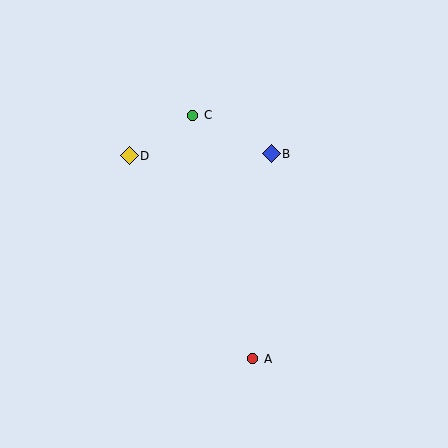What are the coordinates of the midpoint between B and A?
The midpoint between B and A is at (262, 256).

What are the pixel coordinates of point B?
Point B is at (271, 154).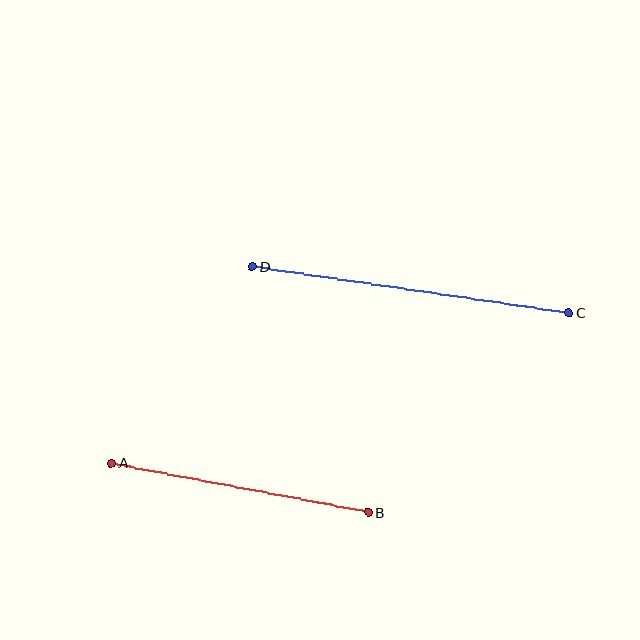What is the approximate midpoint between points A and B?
The midpoint is at approximately (240, 488) pixels.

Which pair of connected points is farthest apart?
Points C and D are farthest apart.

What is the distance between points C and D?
The distance is approximately 320 pixels.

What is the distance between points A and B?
The distance is approximately 262 pixels.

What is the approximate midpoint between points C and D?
The midpoint is at approximately (411, 290) pixels.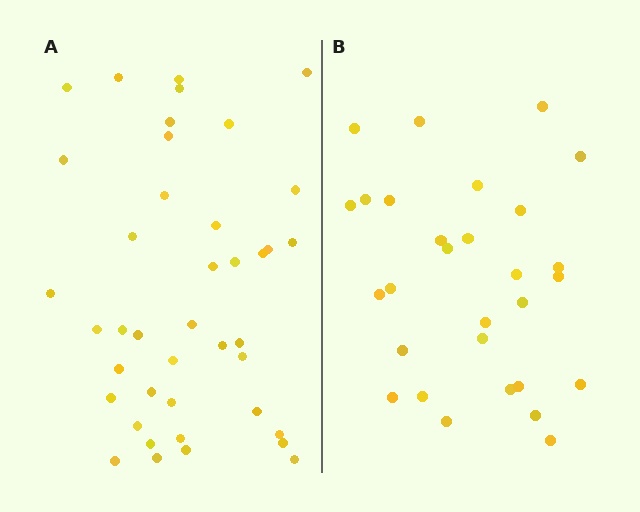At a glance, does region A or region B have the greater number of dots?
Region A (the left region) has more dots.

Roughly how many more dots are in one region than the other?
Region A has roughly 12 or so more dots than region B.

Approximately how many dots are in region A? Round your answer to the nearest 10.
About 40 dots. (The exact count is 41, which rounds to 40.)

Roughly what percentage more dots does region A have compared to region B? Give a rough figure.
About 40% more.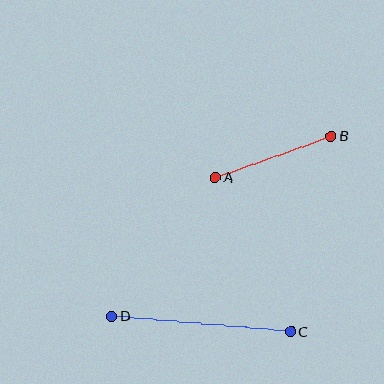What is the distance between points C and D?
The distance is approximately 180 pixels.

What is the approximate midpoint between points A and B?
The midpoint is at approximately (274, 157) pixels.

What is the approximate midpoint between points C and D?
The midpoint is at approximately (201, 324) pixels.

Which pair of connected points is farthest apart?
Points C and D are farthest apart.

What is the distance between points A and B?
The distance is approximately 123 pixels.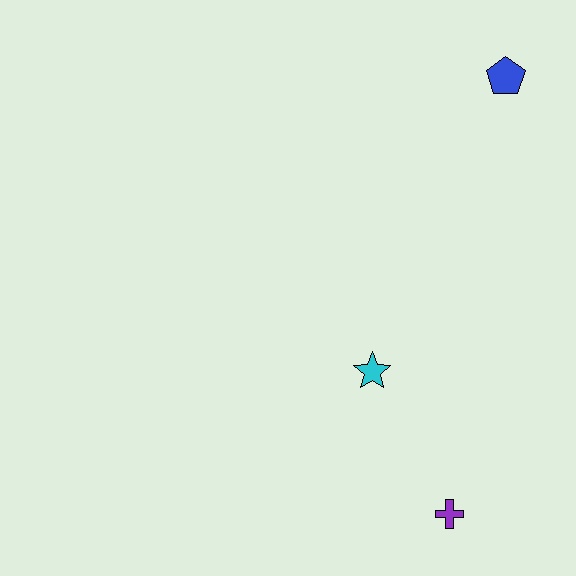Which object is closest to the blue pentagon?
The cyan star is closest to the blue pentagon.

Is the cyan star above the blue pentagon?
No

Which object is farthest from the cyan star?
The blue pentagon is farthest from the cyan star.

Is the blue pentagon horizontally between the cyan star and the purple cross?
No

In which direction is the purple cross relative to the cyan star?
The purple cross is below the cyan star.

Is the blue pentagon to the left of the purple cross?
No